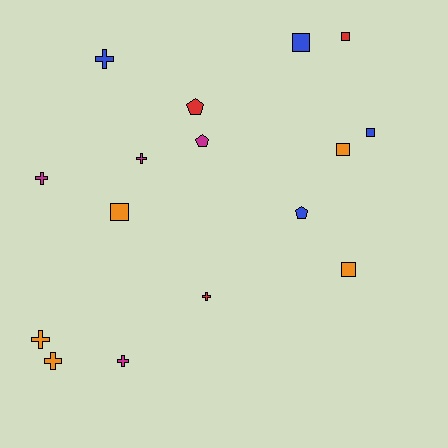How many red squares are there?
There is 1 red square.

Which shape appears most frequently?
Cross, with 7 objects.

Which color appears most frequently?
Orange, with 5 objects.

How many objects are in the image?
There are 16 objects.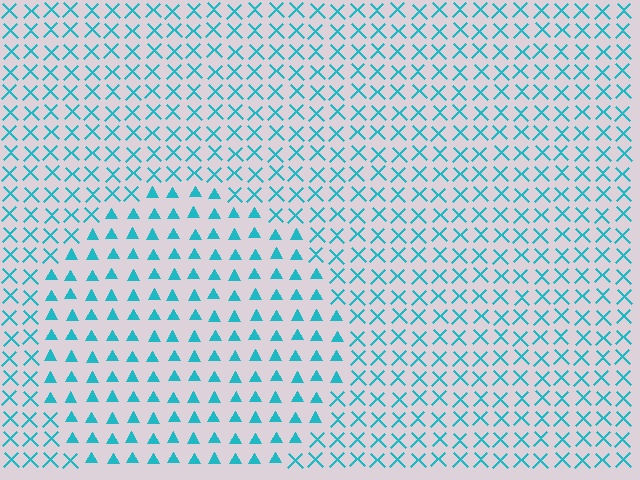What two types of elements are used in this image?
The image uses triangles inside the circle region and X marks outside it.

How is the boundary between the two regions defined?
The boundary is defined by a change in element shape: triangles inside vs. X marks outside. All elements share the same color and spacing.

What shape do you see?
I see a circle.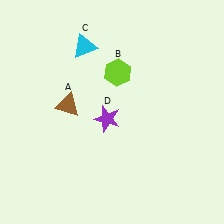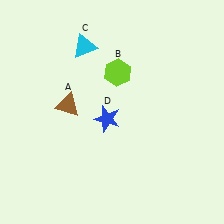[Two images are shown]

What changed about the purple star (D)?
In Image 1, D is purple. In Image 2, it changed to blue.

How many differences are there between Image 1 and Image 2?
There is 1 difference between the two images.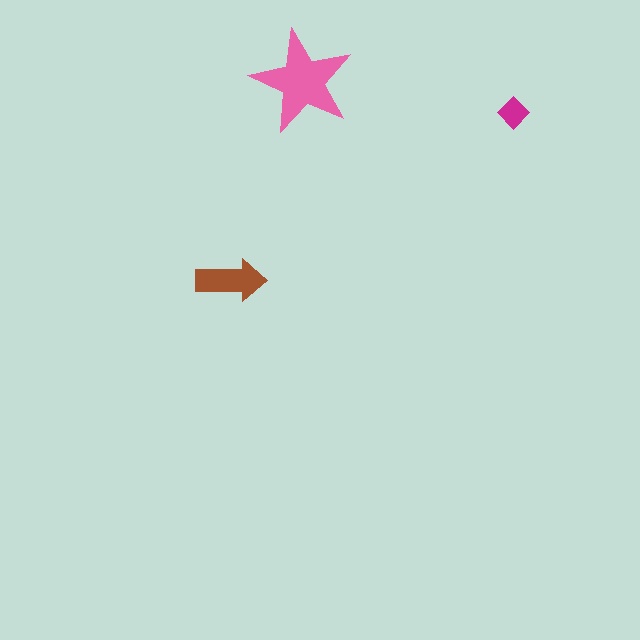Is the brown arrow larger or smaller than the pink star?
Smaller.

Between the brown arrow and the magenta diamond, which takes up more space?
The brown arrow.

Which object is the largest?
The pink star.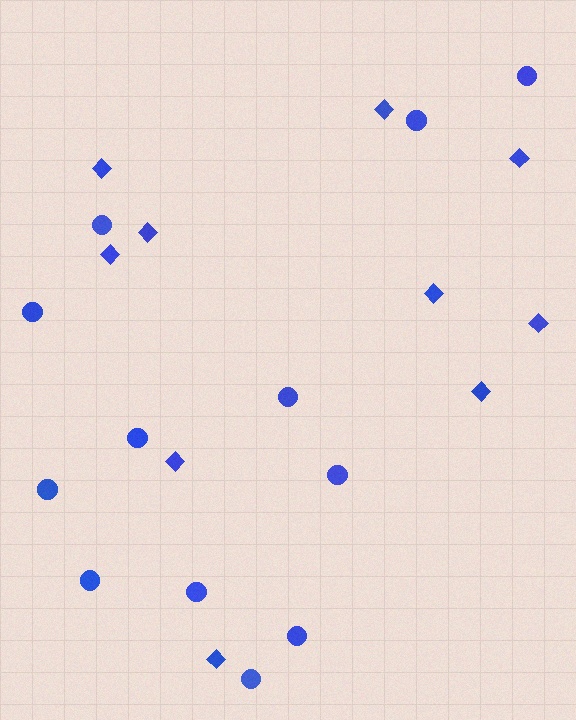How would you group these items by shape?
There are 2 groups: one group of circles (12) and one group of diamonds (10).